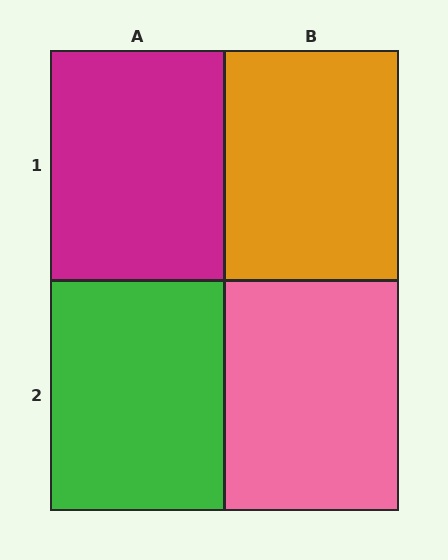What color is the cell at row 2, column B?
Pink.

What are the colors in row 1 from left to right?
Magenta, orange.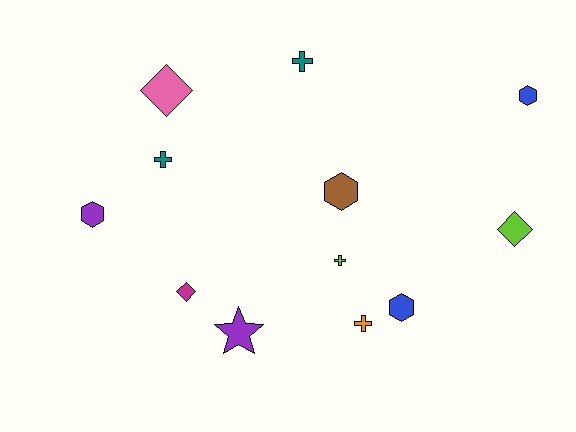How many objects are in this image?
There are 12 objects.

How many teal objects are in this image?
There are 2 teal objects.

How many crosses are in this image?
There are 4 crosses.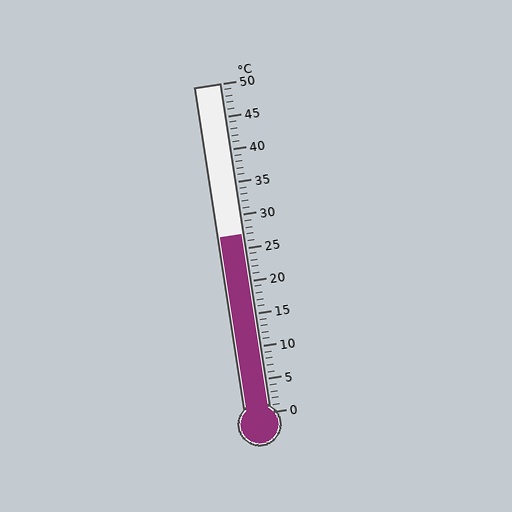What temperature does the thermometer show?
The thermometer shows approximately 27°C.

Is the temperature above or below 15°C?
The temperature is above 15°C.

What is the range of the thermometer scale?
The thermometer scale ranges from 0°C to 50°C.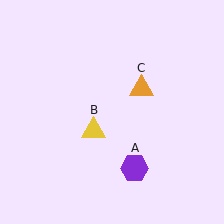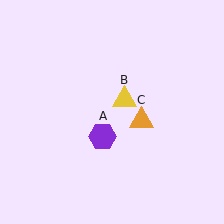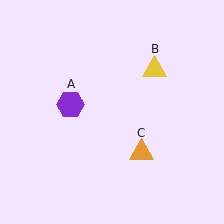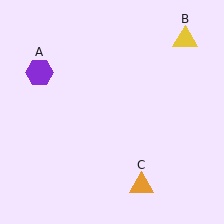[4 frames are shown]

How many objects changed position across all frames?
3 objects changed position: purple hexagon (object A), yellow triangle (object B), orange triangle (object C).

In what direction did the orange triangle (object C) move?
The orange triangle (object C) moved down.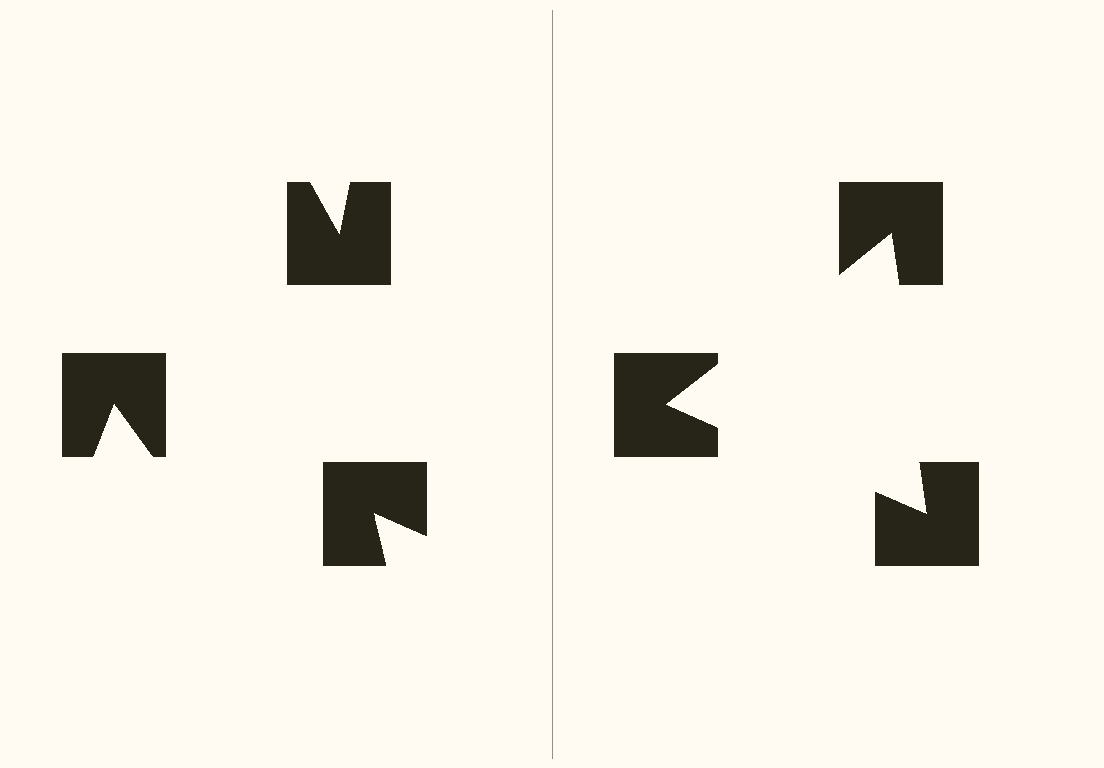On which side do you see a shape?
An illusory triangle appears on the right side. On the left side the wedge cuts are rotated, so no coherent shape forms.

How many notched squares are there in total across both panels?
6 — 3 on each side.